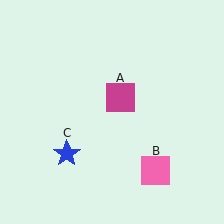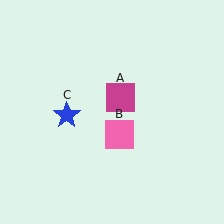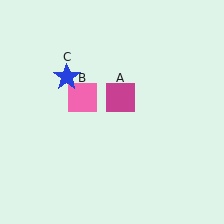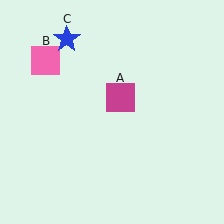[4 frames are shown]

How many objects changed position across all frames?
2 objects changed position: pink square (object B), blue star (object C).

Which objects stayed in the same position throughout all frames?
Magenta square (object A) remained stationary.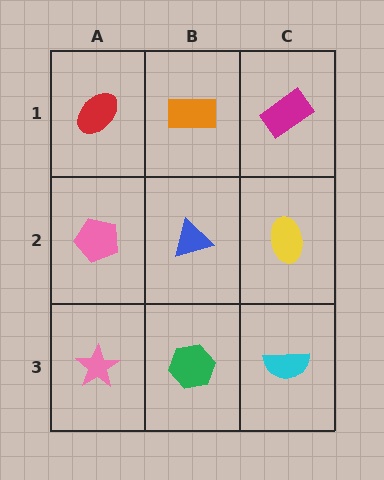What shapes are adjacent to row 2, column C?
A magenta rectangle (row 1, column C), a cyan semicircle (row 3, column C), a blue triangle (row 2, column B).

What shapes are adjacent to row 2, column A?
A red ellipse (row 1, column A), a pink star (row 3, column A), a blue triangle (row 2, column B).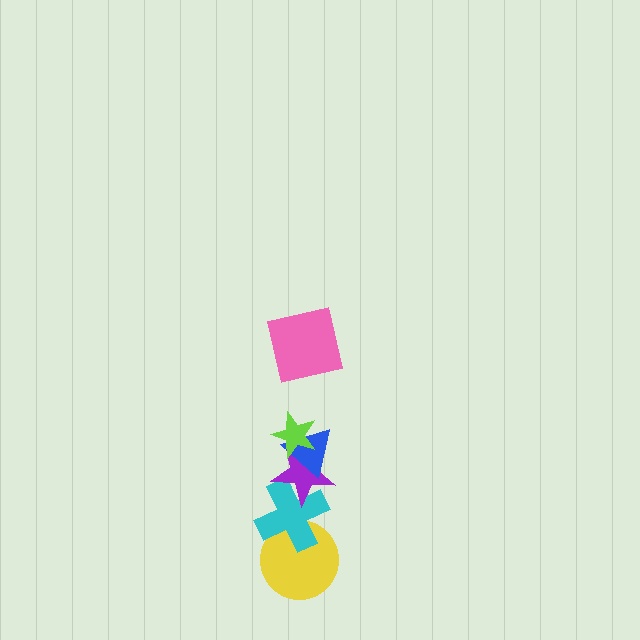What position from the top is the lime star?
The lime star is 2nd from the top.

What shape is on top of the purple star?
The blue triangle is on top of the purple star.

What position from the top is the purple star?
The purple star is 4th from the top.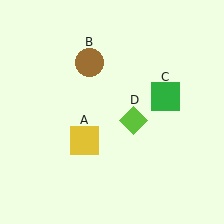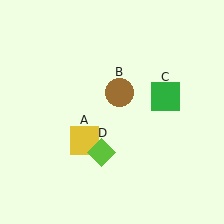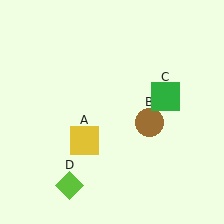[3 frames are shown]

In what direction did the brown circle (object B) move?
The brown circle (object B) moved down and to the right.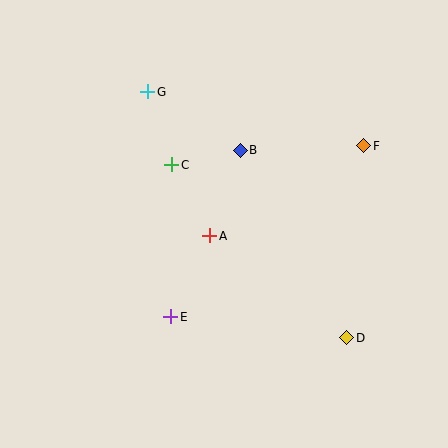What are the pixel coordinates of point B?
Point B is at (240, 150).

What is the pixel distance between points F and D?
The distance between F and D is 192 pixels.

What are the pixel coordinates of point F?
Point F is at (364, 146).